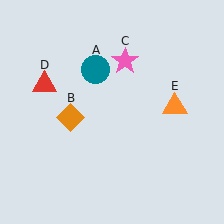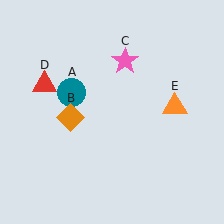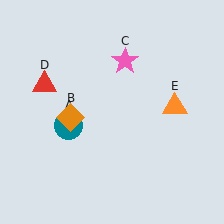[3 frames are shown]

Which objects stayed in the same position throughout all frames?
Orange diamond (object B) and pink star (object C) and red triangle (object D) and orange triangle (object E) remained stationary.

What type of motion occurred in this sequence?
The teal circle (object A) rotated counterclockwise around the center of the scene.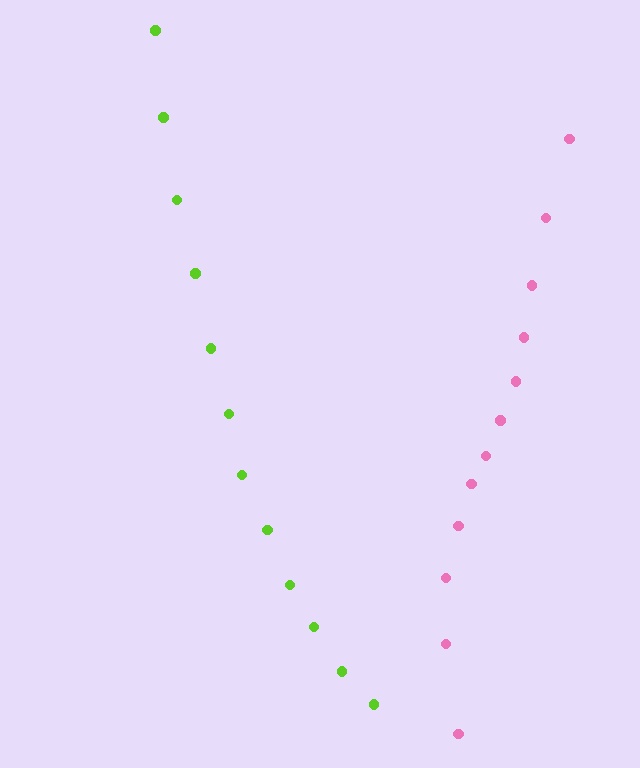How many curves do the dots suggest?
There are 2 distinct paths.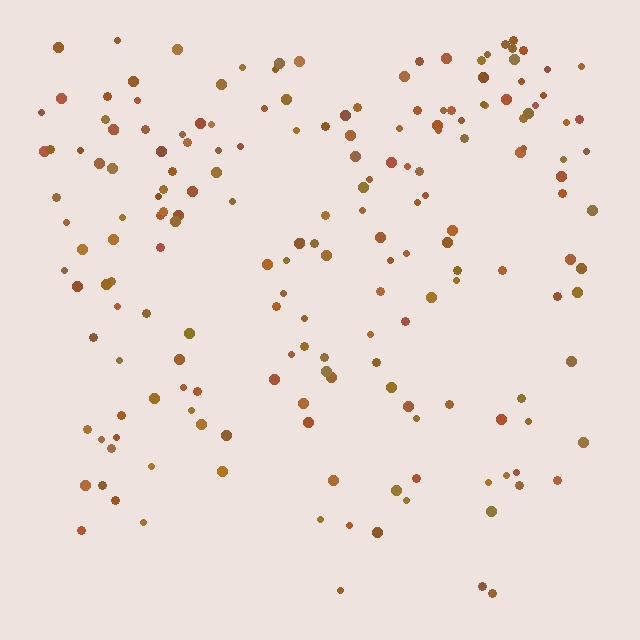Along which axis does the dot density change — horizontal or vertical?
Vertical.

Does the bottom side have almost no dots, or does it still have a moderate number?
Still a moderate number, just noticeably fewer than the top.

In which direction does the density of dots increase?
From bottom to top, with the top side densest.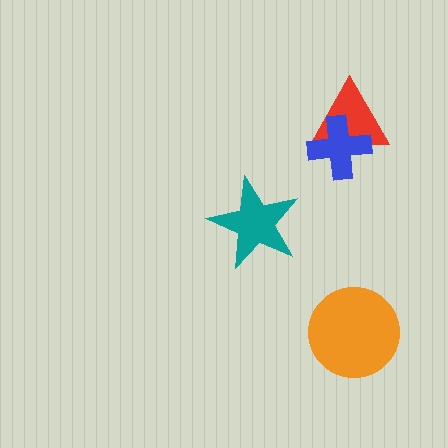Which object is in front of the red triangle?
The blue cross is in front of the red triangle.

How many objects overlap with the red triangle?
1 object overlaps with the red triangle.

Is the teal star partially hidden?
No, no other shape covers it.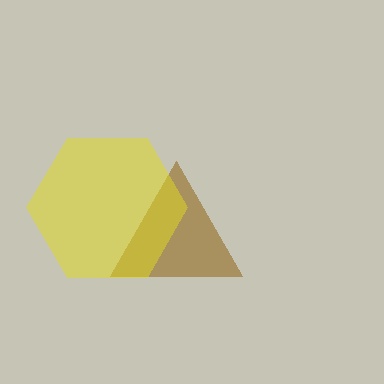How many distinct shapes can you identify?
There are 2 distinct shapes: a brown triangle, a yellow hexagon.